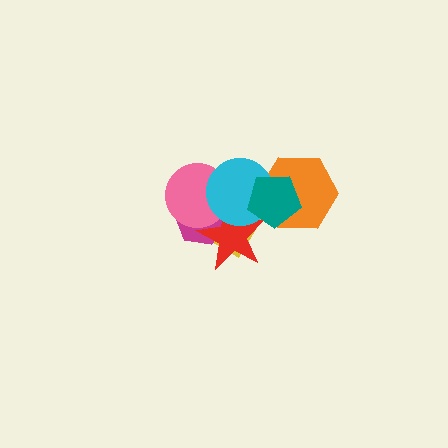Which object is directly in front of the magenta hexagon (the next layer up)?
The red star is directly in front of the magenta hexagon.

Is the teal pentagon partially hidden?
No, no other shape covers it.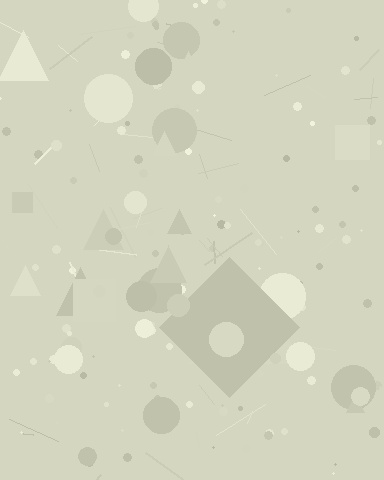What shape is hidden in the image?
A diamond is hidden in the image.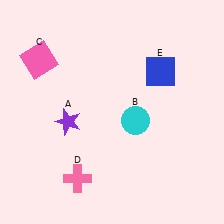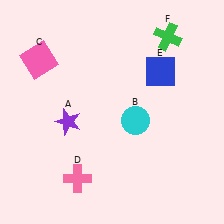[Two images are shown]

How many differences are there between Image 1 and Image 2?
There is 1 difference between the two images.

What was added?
A green cross (F) was added in Image 2.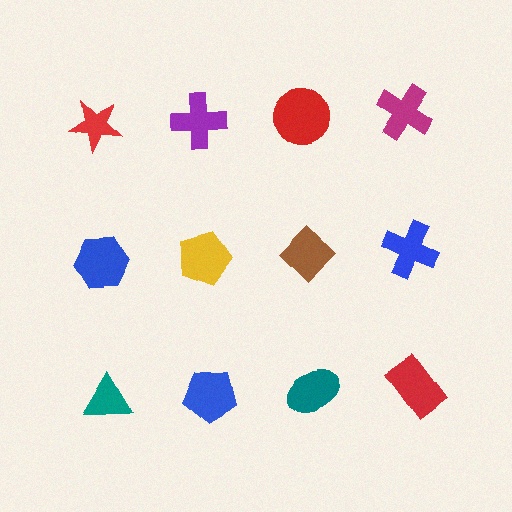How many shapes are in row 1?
4 shapes.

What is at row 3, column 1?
A teal triangle.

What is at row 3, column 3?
A teal ellipse.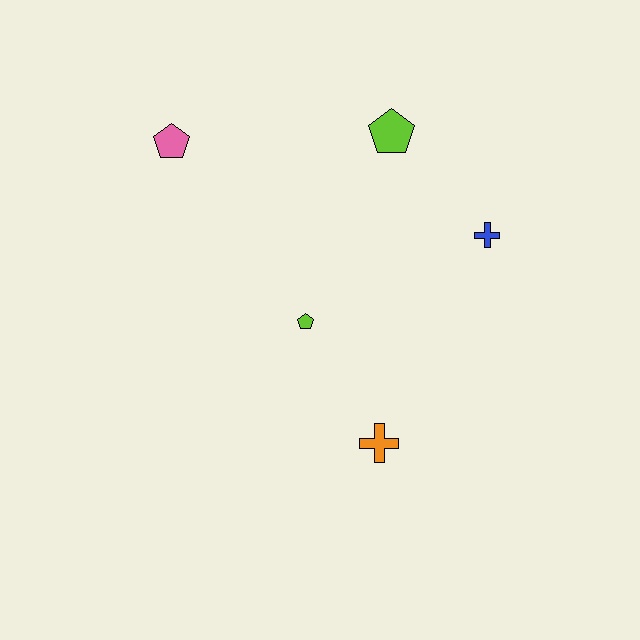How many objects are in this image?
There are 5 objects.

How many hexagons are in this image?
There are no hexagons.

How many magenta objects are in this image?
There are no magenta objects.